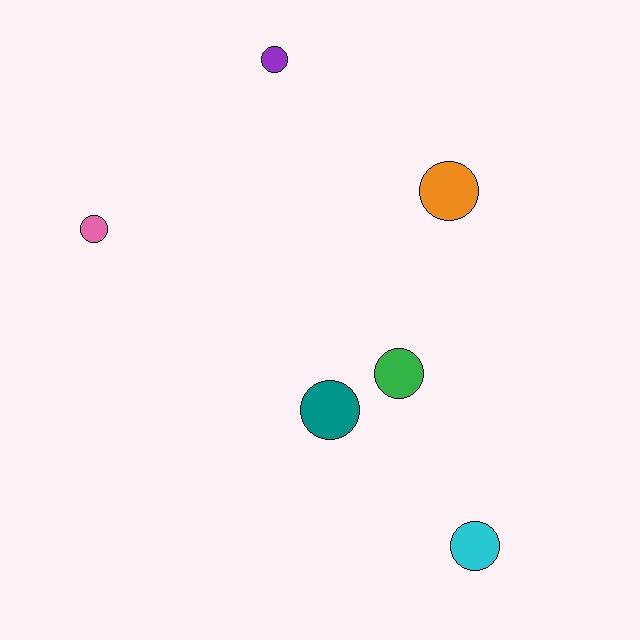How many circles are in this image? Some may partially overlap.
There are 6 circles.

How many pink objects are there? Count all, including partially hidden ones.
There is 1 pink object.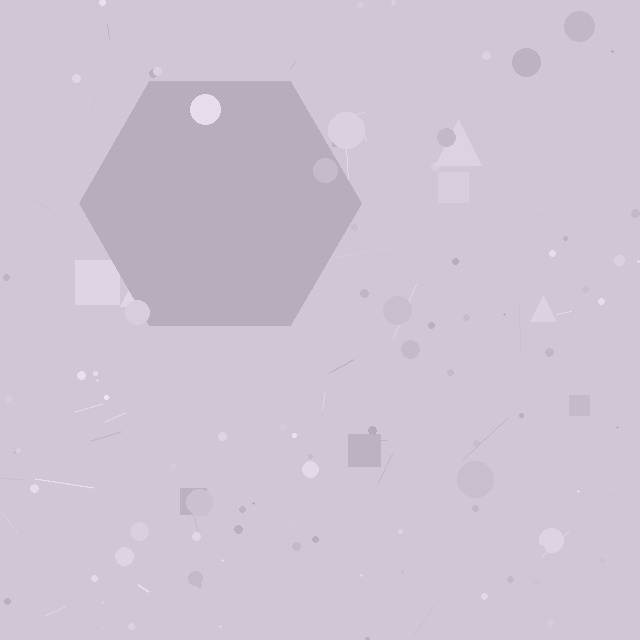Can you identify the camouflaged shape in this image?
The camouflaged shape is a hexagon.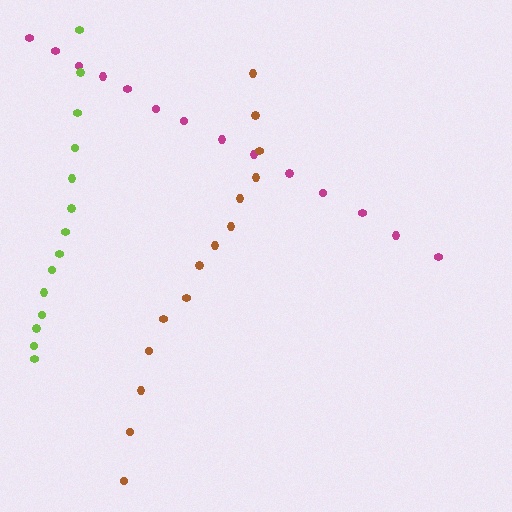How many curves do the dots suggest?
There are 3 distinct paths.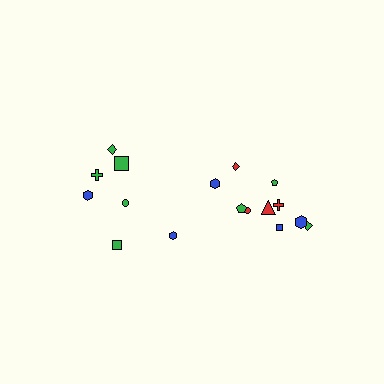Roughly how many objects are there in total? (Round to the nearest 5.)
Roughly 15 objects in total.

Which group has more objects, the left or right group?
The right group.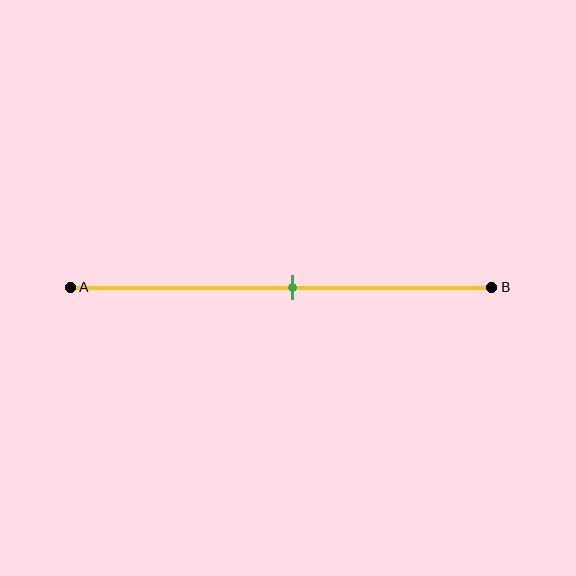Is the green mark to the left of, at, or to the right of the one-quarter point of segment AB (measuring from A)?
The green mark is to the right of the one-quarter point of segment AB.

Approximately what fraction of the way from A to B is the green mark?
The green mark is approximately 55% of the way from A to B.